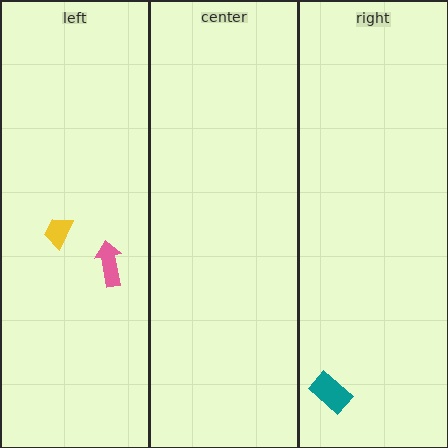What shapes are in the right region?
The teal rectangle.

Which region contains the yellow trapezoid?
The left region.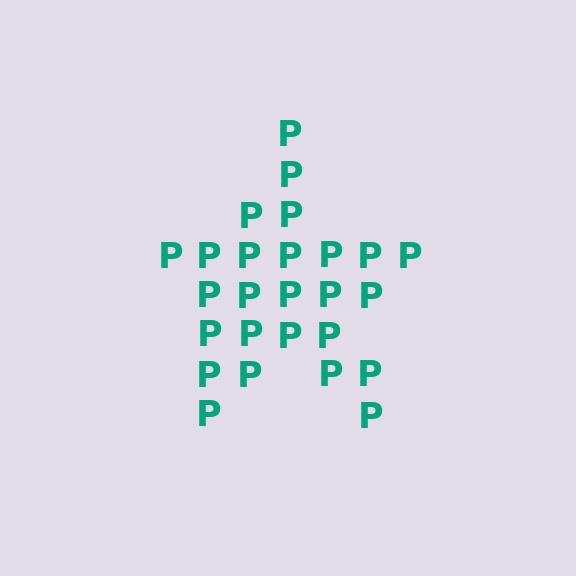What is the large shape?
The large shape is a star.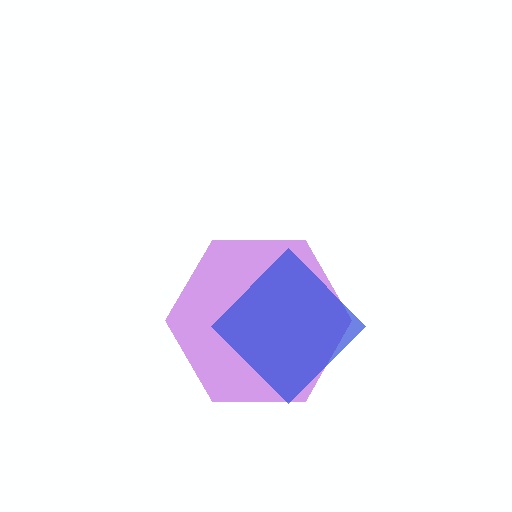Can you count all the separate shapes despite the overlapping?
Yes, there are 2 separate shapes.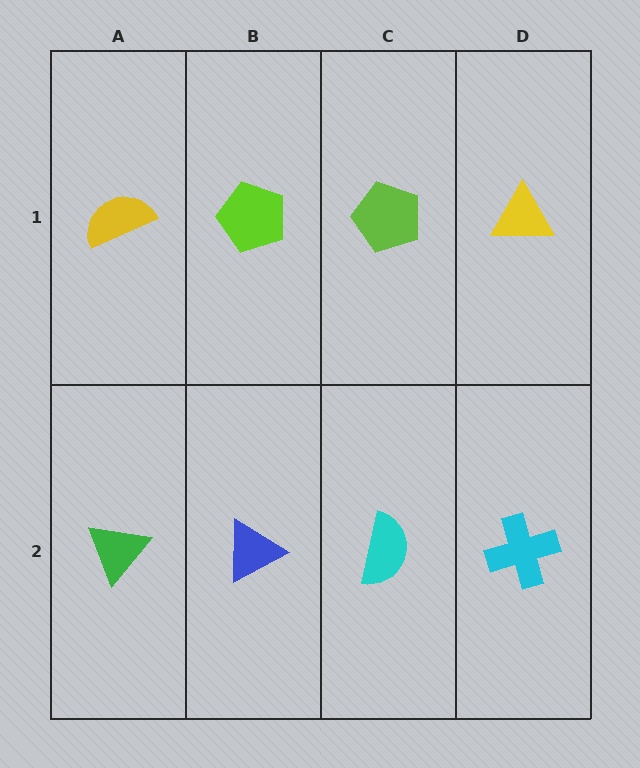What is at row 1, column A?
A yellow semicircle.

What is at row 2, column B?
A blue triangle.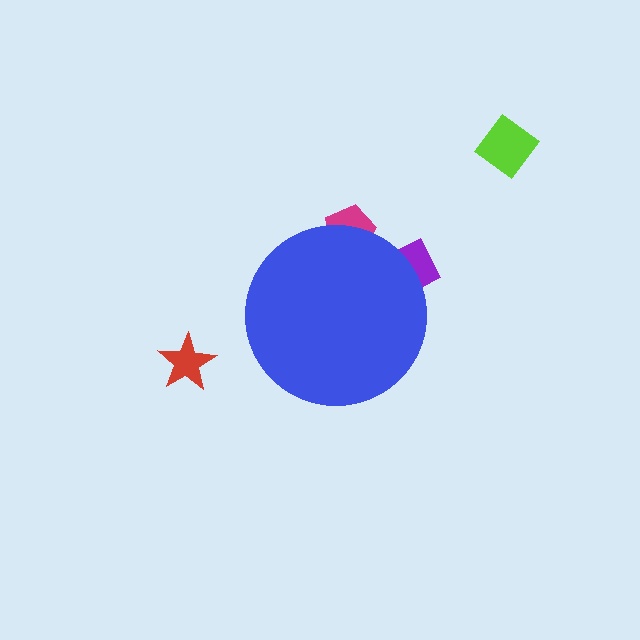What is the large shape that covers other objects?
A blue circle.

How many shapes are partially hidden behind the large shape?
2 shapes are partially hidden.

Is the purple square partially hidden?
Yes, the purple square is partially hidden behind the blue circle.